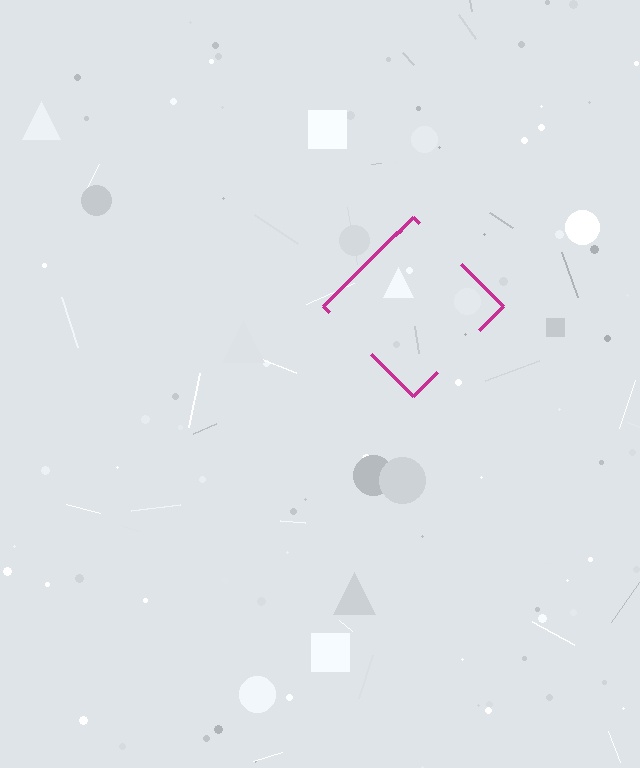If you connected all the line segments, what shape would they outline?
They would outline a diamond.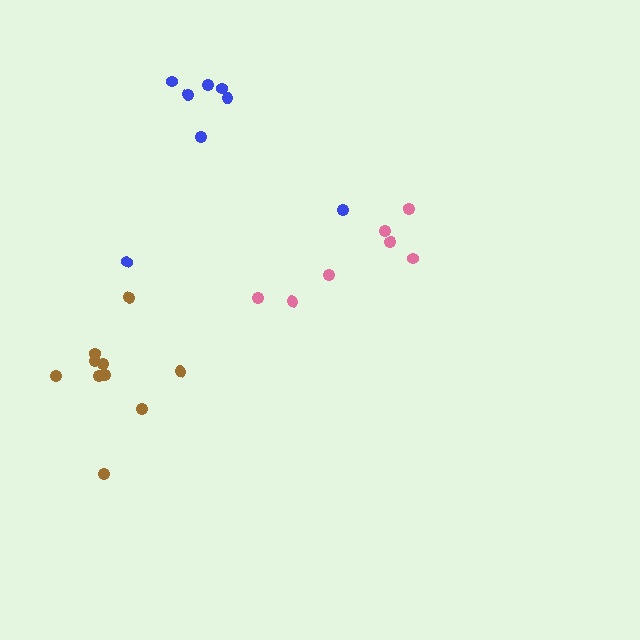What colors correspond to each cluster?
The clusters are colored: blue, pink, brown.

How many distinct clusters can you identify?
There are 3 distinct clusters.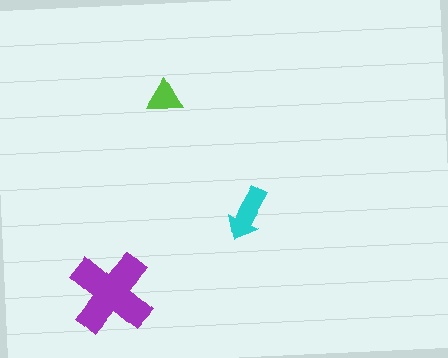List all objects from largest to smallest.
The purple cross, the cyan arrow, the lime triangle.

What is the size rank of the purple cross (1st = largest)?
1st.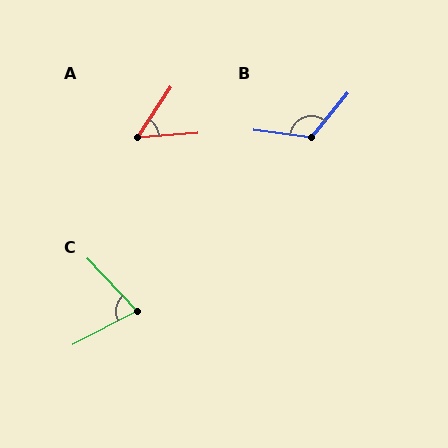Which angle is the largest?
B, at approximately 122 degrees.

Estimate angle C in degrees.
Approximately 74 degrees.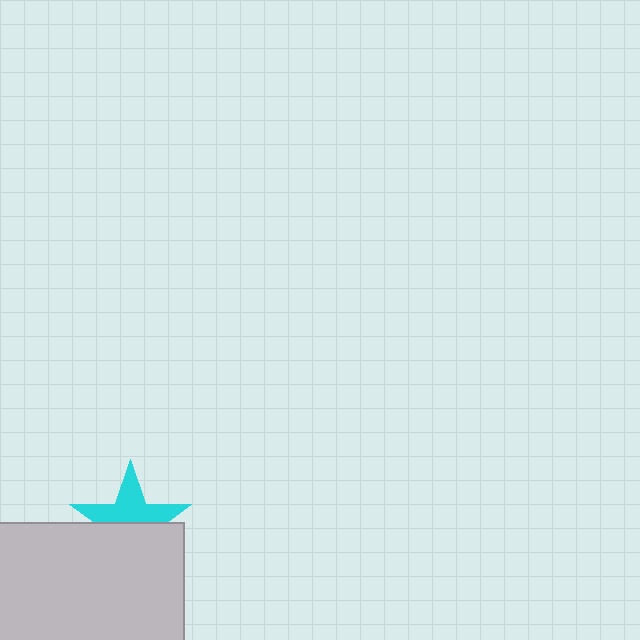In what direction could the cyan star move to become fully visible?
The cyan star could move up. That would shift it out from behind the light gray rectangle entirely.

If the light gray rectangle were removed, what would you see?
You would see the complete cyan star.